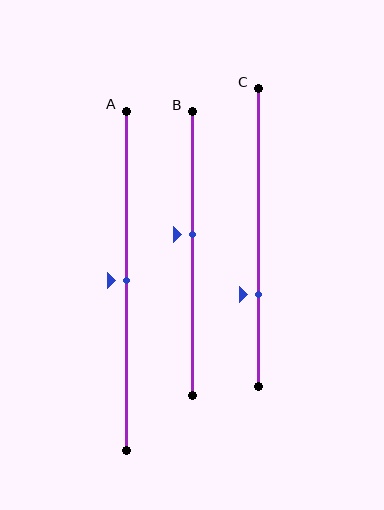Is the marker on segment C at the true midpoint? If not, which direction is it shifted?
No, the marker on segment C is shifted downward by about 19% of the segment length.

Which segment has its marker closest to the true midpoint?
Segment A has its marker closest to the true midpoint.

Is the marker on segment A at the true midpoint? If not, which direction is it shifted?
Yes, the marker on segment A is at the true midpoint.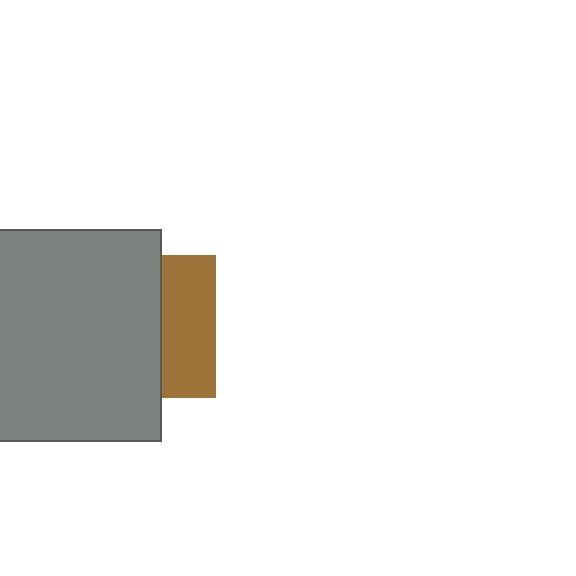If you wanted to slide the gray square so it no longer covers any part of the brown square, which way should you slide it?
Slide it left — that is the most direct way to separate the two shapes.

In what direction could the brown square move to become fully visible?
The brown square could move right. That would shift it out from behind the gray square entirely.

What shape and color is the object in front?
The object in front is a gray square.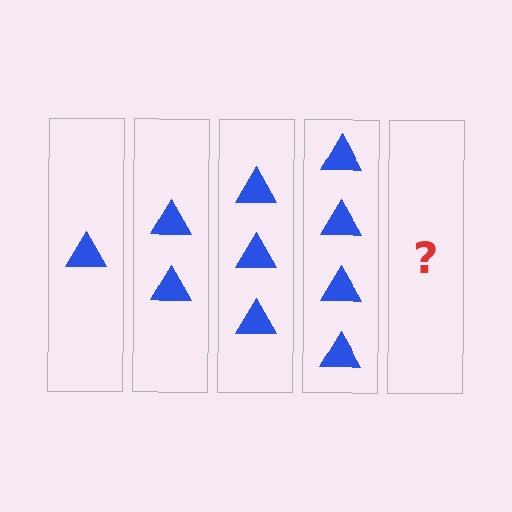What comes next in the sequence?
The next element should be 5 triangles.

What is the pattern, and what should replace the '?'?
The pattern is that each step adds one more triangle. The '?' should be 5 triangles.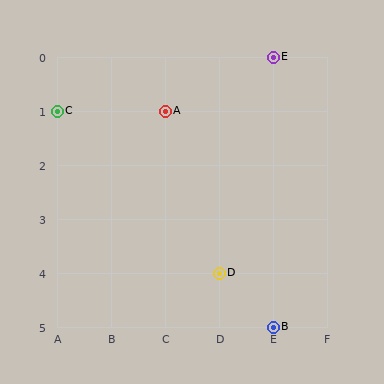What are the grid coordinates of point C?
Point C is at grid coordinates (A, 1).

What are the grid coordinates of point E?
Point E is at grid coordinates (E, 0).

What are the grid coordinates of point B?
Point B is at grid coordinates (E, 5).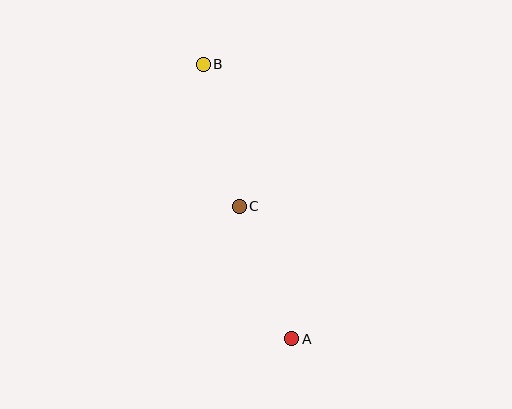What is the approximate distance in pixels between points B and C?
The distance between B and C is approximately 146 pixels.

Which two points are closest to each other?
Points A and C are closest to each other.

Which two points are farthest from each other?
Points A and B are farthest from each other.